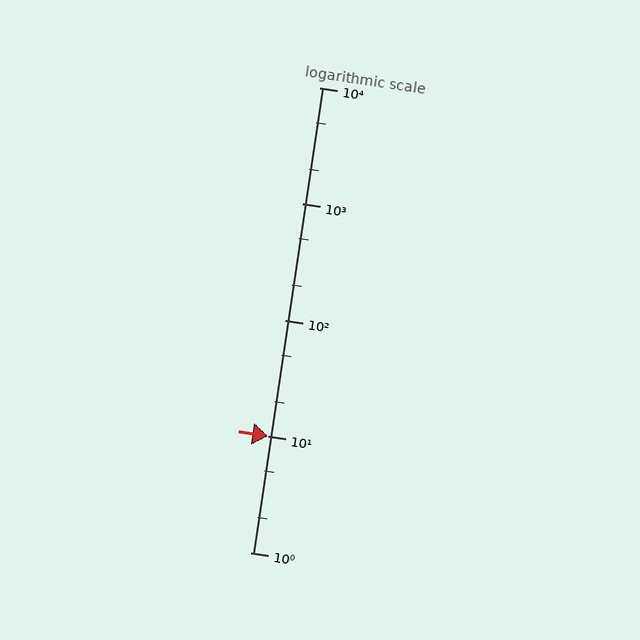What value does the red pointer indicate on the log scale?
The pointer indicates approximately 10.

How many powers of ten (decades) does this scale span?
The scale spans 4 decades, from 1 to 10000.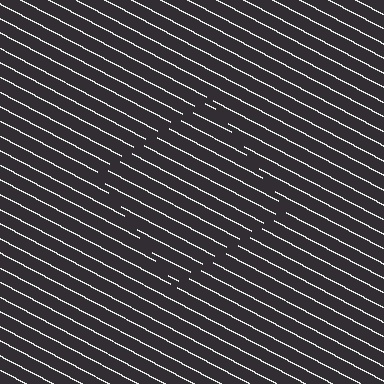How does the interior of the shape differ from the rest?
The interior of the shape contains the same grating, shifted by half a period — the contour is defined by the phase discontinuity where line-ends from the inner and outer gratings abut.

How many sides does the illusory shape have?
4 sides — the line-ends trace a square.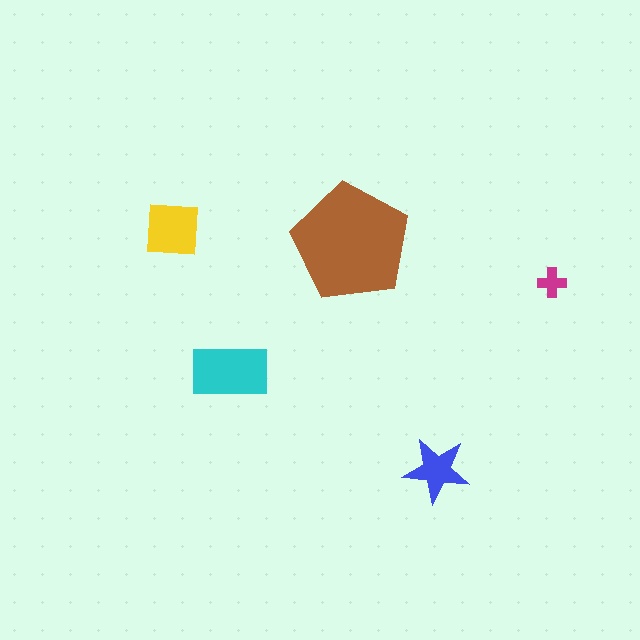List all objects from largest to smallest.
The brown pentagon, the cyan rectangle, the yellow square, the blue star, the magenta cross.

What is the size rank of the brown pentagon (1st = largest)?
1st.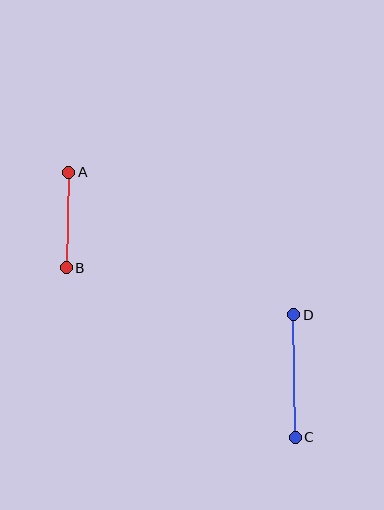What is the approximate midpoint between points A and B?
The midpoint is at approximately (67, 220) pixels.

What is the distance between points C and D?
The distance is approximately 122 pixels.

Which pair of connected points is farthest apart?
Points C and D are farthest apart.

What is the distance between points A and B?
The distance is approximately 96 pixels.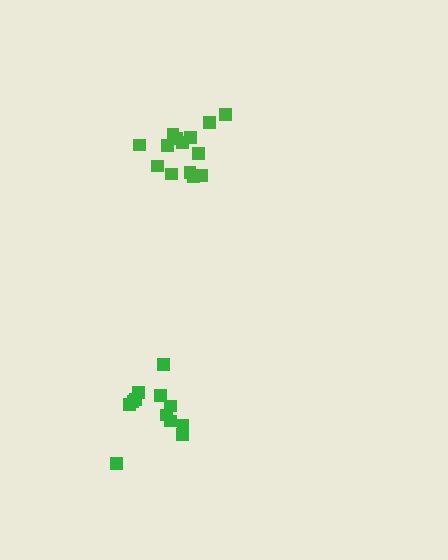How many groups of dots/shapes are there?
There are 2 groups.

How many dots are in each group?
Group 1: 14 dots, Group 2: 12 dots (26 total).